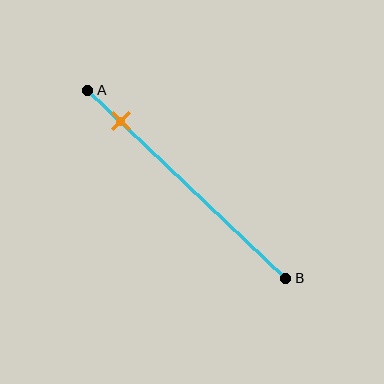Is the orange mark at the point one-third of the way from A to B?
No, the mark is at about 15% from A, not at the 33% one-third point.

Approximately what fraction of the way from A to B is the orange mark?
The orange mark is approximately 15% of the way from A to B.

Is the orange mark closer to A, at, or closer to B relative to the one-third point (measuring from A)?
The orange mark is closer to point A than the one-third point of segment AB.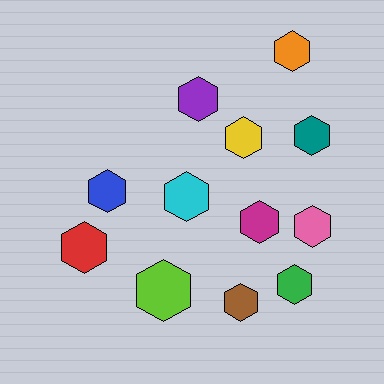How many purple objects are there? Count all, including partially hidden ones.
There is 1 purple object.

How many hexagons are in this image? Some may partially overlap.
There are 12 hexagons.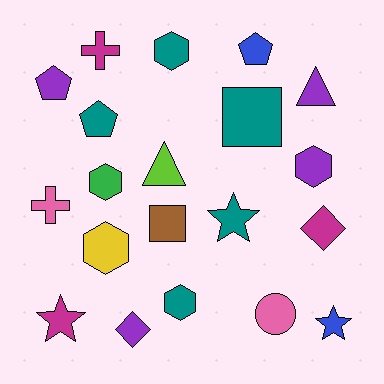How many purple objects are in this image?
There are 4 purple objects.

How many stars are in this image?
There are 3 stars.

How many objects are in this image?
There are 20 objects.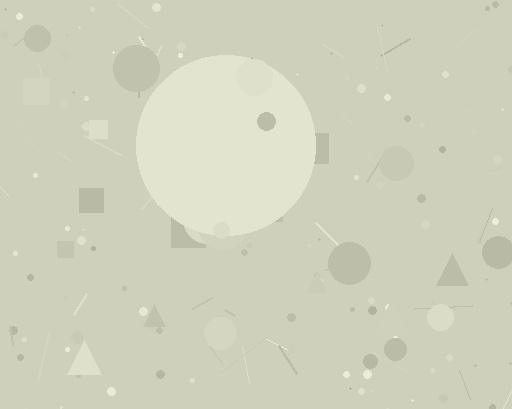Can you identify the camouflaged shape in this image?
The camouflaged shape is a circle.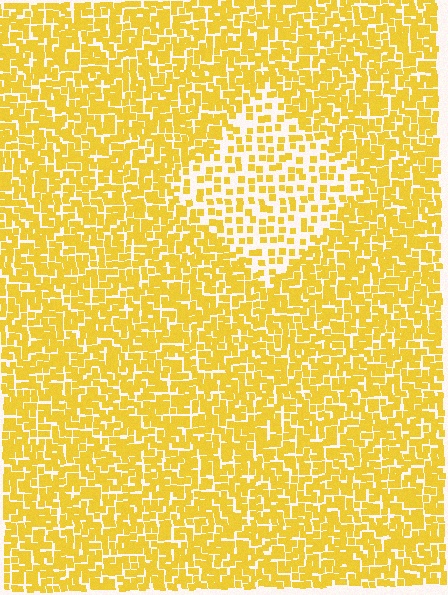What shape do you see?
I see a diamond.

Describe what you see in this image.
The image contains small yellow elements arranged at two different densities. A diamond-shaped region is visible where the elements are less densely packed than the surrounding area.